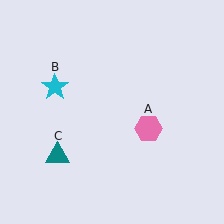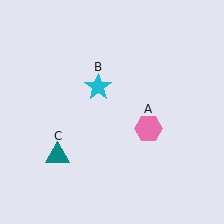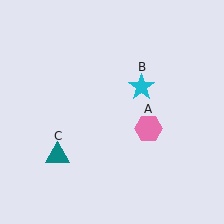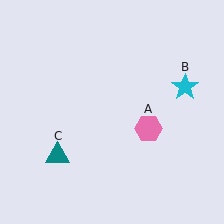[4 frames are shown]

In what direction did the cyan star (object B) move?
The cyan star (object B) moved right.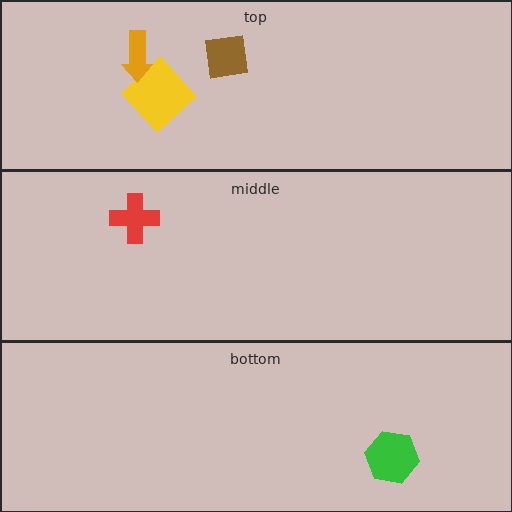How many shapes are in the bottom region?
1.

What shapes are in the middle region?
The red cross.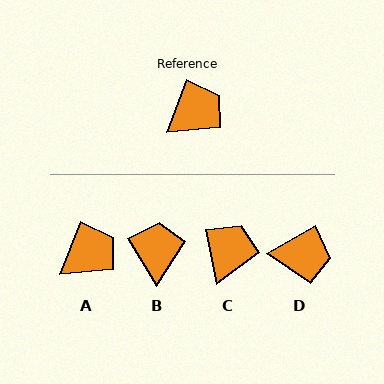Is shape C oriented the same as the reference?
No, it is off by about 32 degrees.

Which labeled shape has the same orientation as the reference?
A.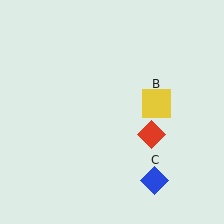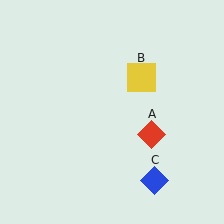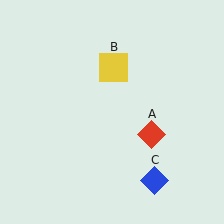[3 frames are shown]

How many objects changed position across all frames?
1 object changed position: yellow square (object B).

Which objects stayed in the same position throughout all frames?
Red diamond (object A) and blue diamond (object C) remained stationary.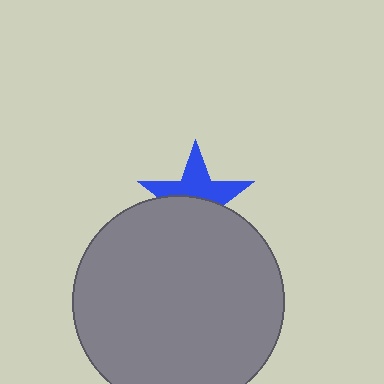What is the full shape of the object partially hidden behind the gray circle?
The partially hidden object is a blue star.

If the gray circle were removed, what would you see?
You would see the complete blue star.